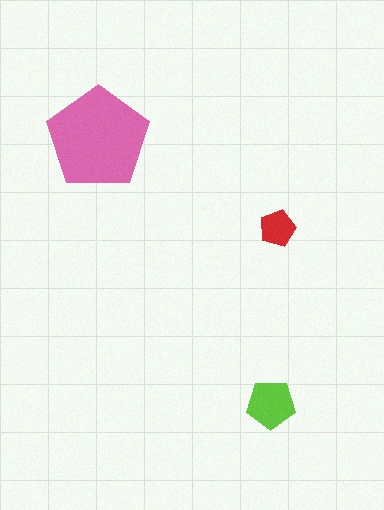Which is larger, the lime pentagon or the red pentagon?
The lime one.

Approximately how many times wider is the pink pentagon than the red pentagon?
About 3 times wider.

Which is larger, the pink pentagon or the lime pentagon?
The pink one.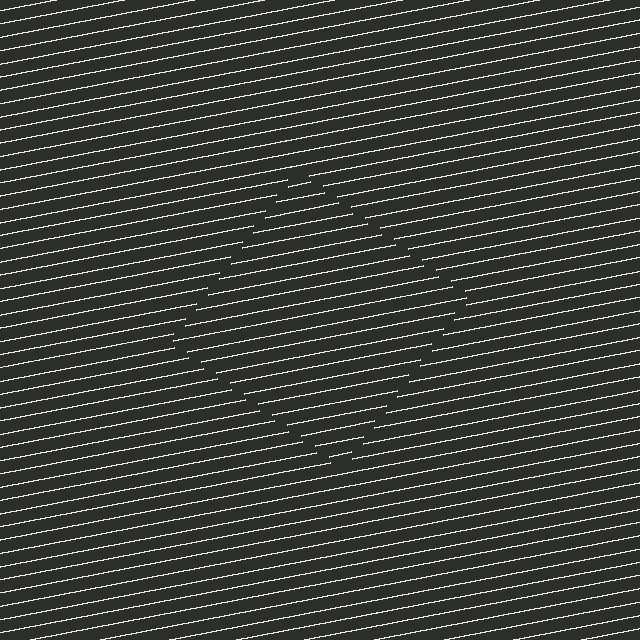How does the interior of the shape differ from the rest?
The interior of the shape contains the same grating, shifted by half a period — the contour is defined by the phase discontinuity where line-ends from the inner and outer gratings abut.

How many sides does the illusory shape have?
4 sides — the line-ends trace a square.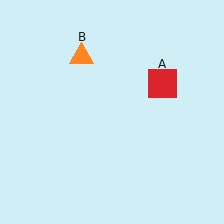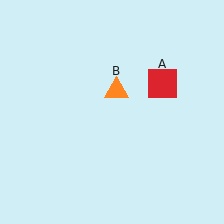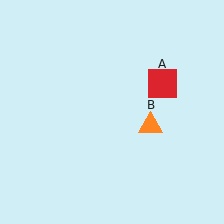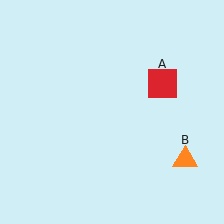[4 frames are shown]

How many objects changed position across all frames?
1 object changed position: orange triangle (object B).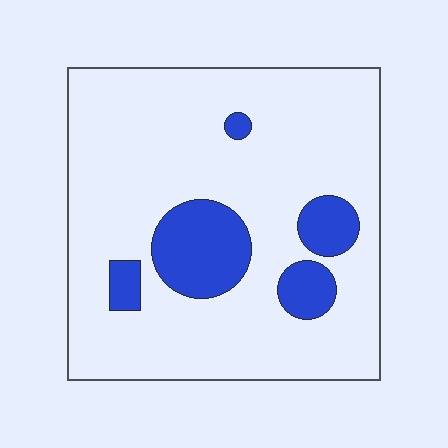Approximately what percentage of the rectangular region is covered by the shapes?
Approximately 15%.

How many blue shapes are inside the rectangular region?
5.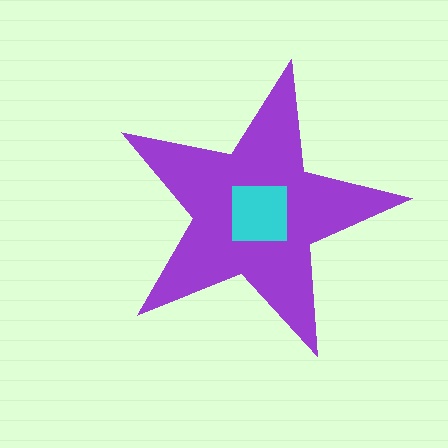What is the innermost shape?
The cyan square.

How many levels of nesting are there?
2.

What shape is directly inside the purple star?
The cyan square.